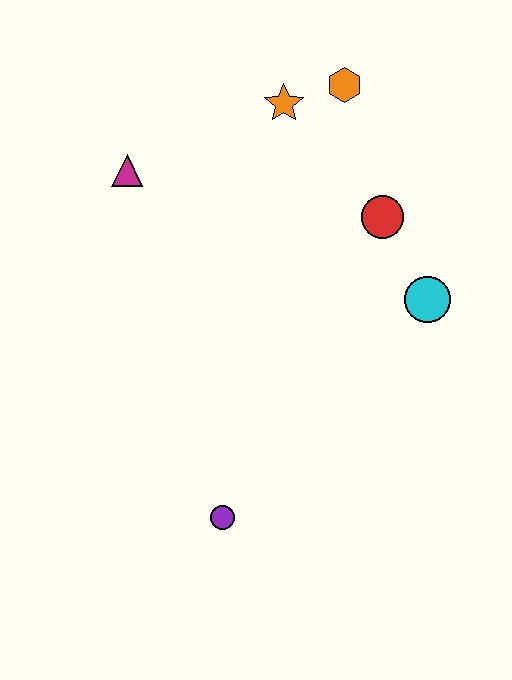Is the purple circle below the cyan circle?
Yes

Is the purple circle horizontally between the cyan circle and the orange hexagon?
No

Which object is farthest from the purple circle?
The orange hexagon is farthest from the purple circle.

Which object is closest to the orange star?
The orange hexagon is closest to the orange star.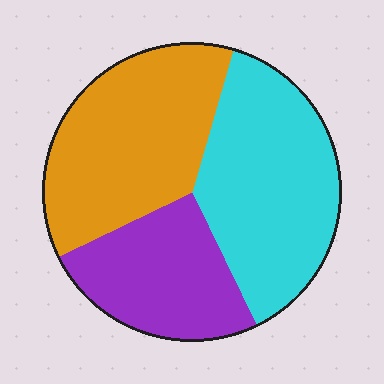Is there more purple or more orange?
Orange.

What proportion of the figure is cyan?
Cyan covers roughly 40% of the figure.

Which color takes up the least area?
Purple, at roughly 25%.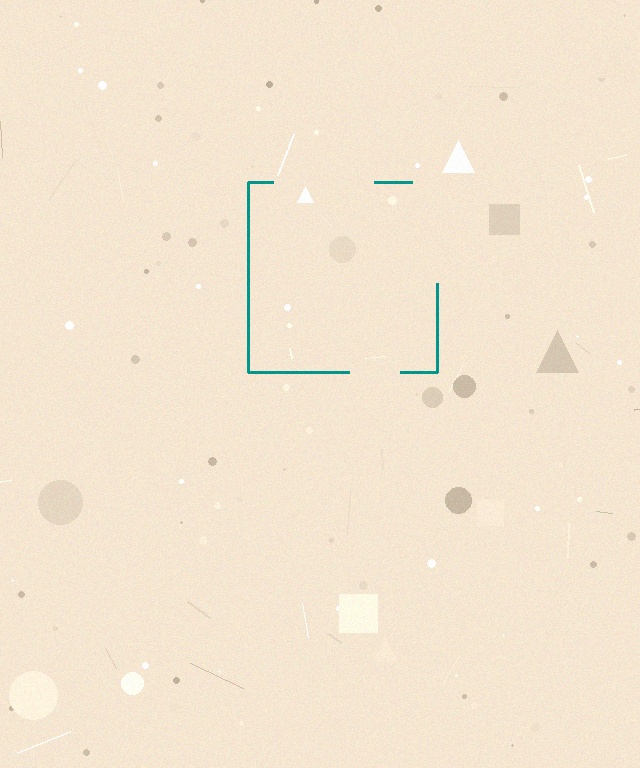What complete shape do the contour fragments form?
The contour fragments form a square.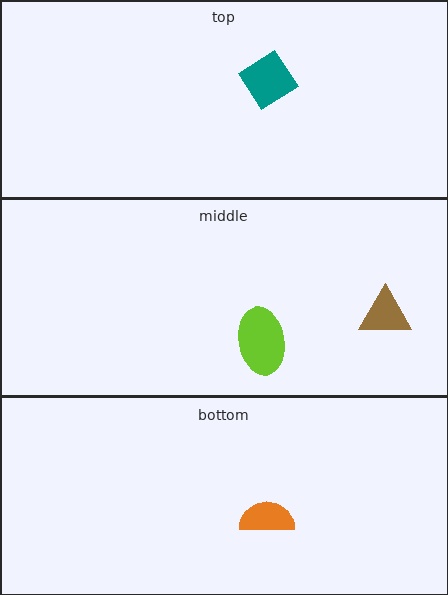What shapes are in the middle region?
The lime ellipse, the brown triangle.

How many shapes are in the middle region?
2.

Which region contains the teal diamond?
The top region.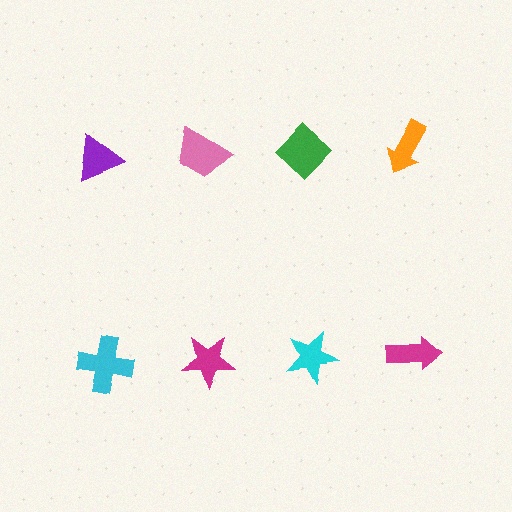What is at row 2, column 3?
A cyan star.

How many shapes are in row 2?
4 shapes.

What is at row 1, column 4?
An orange arrow.